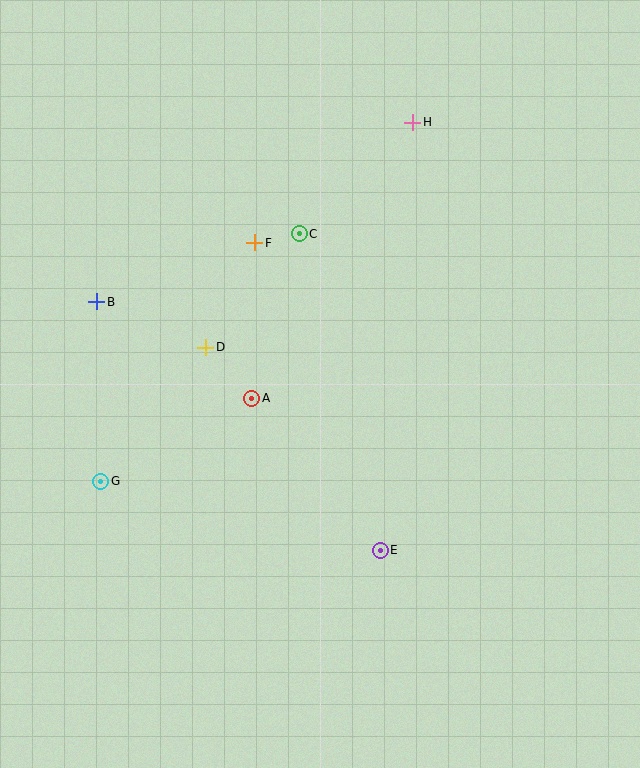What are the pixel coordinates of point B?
Point B is at (97, 302).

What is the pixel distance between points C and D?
The distance between C and D is 147 pixels.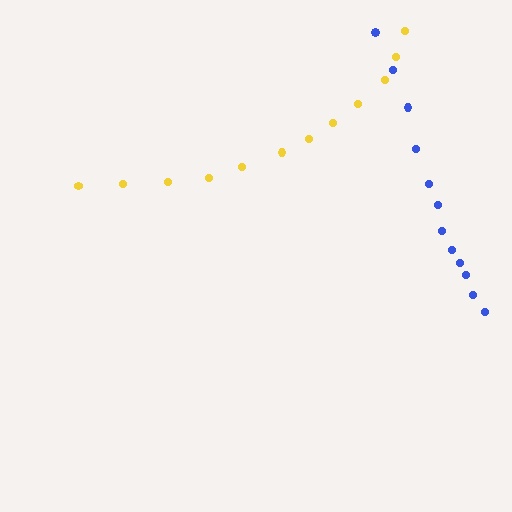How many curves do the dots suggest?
There are 2 distinct paths.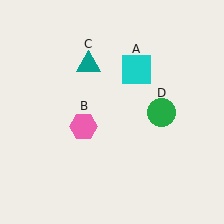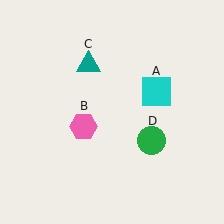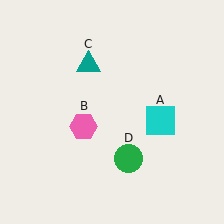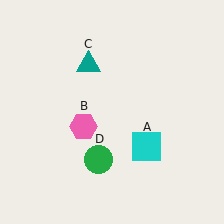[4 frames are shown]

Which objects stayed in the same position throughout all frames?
Pink hexagon (object B) and teal triangle (object C) remained stationary.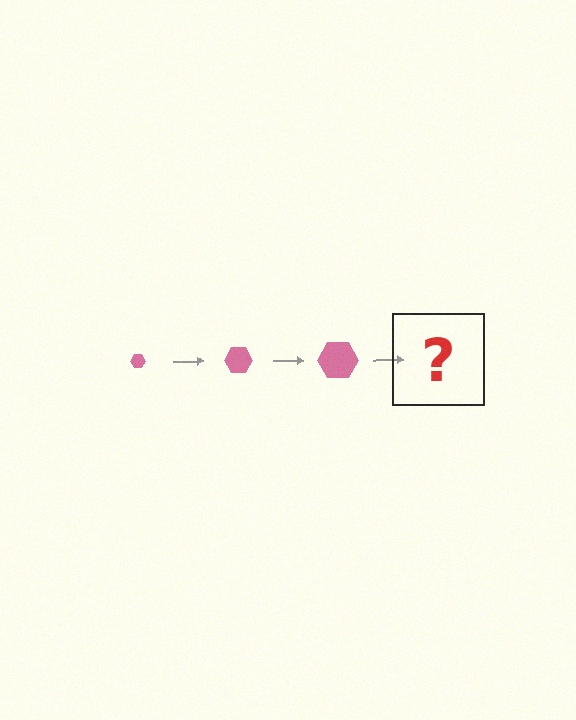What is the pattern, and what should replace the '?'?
The pattern is that the hexagon gets progressively larger each step. The '?' should be a pink hexagon, larger than the previous one.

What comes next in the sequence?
The next element should be a pink hexagon, larger than the previous one.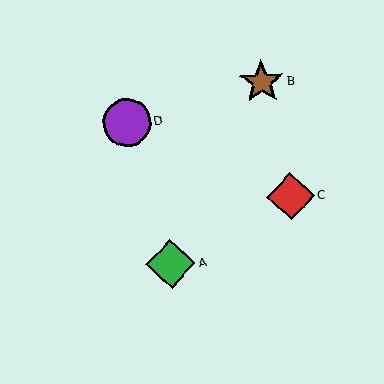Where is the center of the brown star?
The center of the brown star is at (262, 82).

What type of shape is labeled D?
Shape D is a purple circle.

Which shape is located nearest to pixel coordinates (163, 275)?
The green diamond (labeled A) at (171, 264) is nearest to that location.